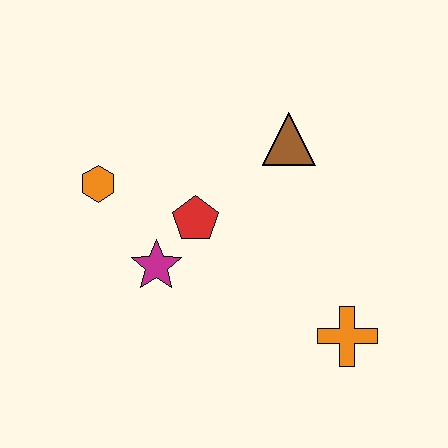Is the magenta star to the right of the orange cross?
No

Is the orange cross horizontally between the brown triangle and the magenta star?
No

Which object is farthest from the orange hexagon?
The orange cross is farthest from the orange hexagon.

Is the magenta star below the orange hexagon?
Yes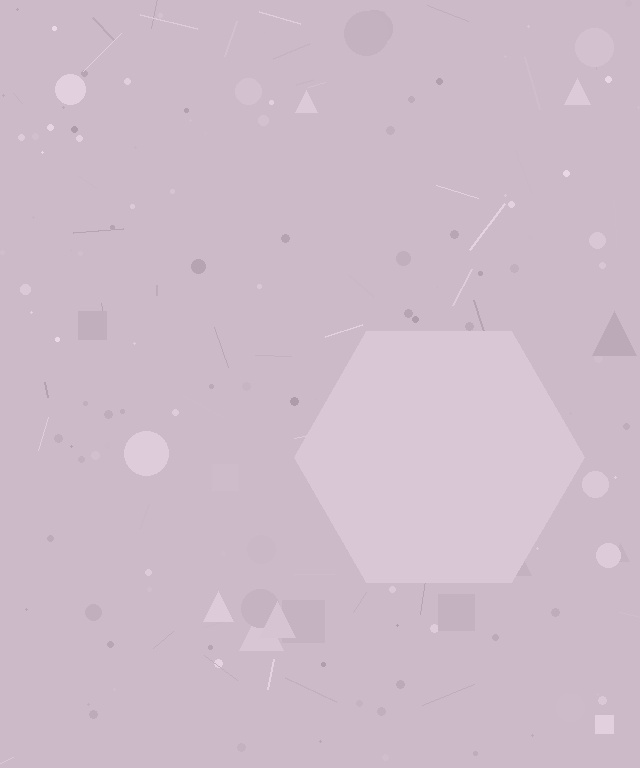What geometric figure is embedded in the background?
A hexagon is embedded in the background.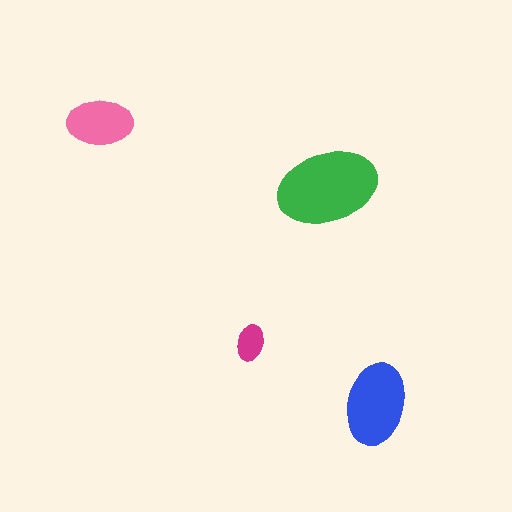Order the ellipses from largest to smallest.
the green one, the blue one, the pink one, the magenta one.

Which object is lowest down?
The blue ellipse is bottommost.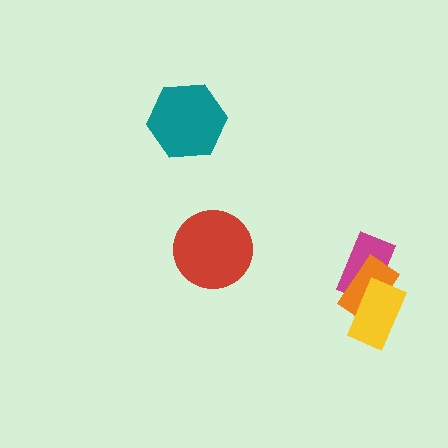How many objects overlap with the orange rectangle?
2 objects overlap with the orange rectangle.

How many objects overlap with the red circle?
0 objects overlap with the red circle.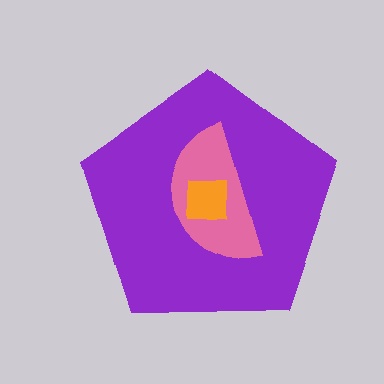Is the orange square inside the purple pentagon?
Yes.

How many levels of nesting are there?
3.